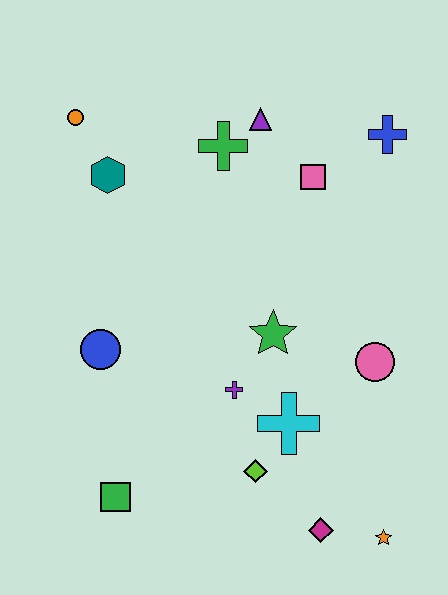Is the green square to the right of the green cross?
No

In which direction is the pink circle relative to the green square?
The pink circle is to the right of the green square.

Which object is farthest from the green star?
The orange circle is farthest from the green star.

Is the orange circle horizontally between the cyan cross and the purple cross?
No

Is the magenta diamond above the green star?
No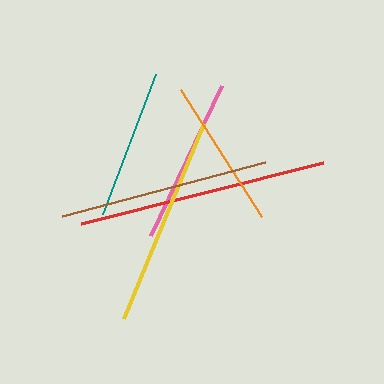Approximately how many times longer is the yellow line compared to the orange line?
The yellow line is approximately 1.4 times the length of the orange line.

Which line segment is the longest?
The red line is the longest at approximately 250 pixels.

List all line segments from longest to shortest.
From longest to shortest: red, yellow, brown, pink, orange, teal.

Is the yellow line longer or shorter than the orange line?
The yellow line is longer than the orange line.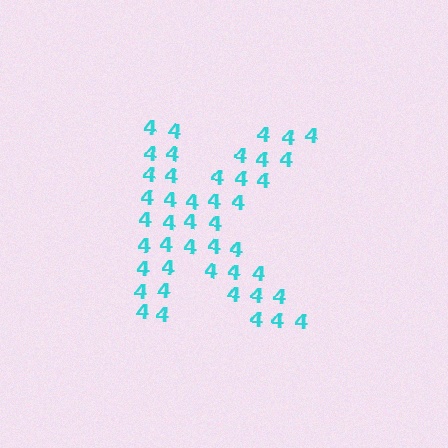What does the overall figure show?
The overall figure shows the letter K.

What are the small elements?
The small elements are digit 4's.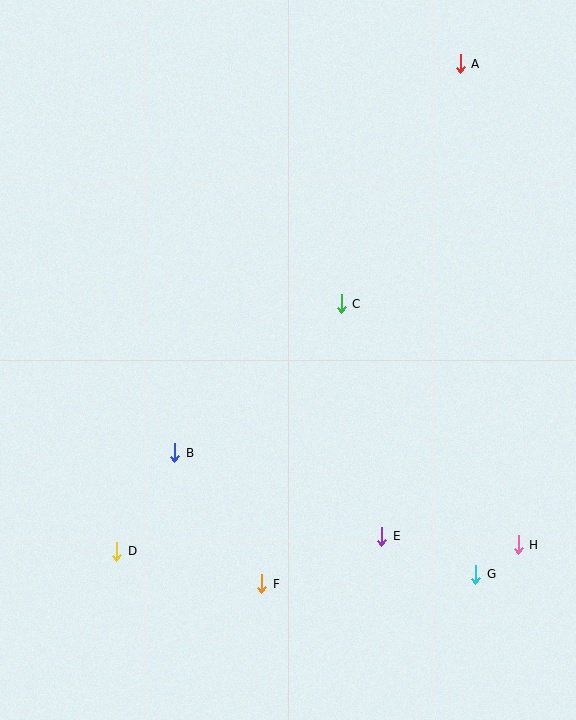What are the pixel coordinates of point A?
Point A is at (460, 64).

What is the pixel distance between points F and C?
The distance between F and C is 291 pixels.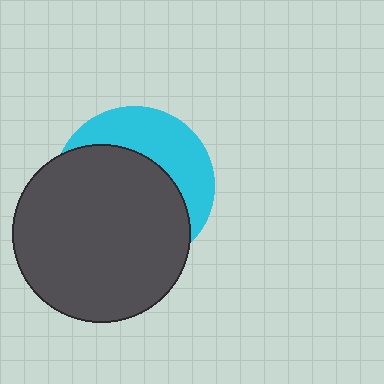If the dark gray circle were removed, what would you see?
You would see the complete cyan circle.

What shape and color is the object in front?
The object in front is a dark gray circle.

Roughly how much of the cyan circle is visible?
A small part of it is visible (roughly 36%).